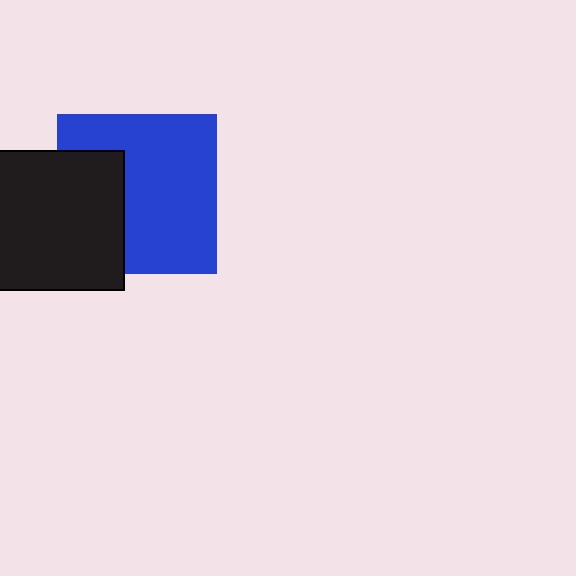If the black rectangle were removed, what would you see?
You would see the complete blue square.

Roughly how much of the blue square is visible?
Most of it is visible (roughly 67%).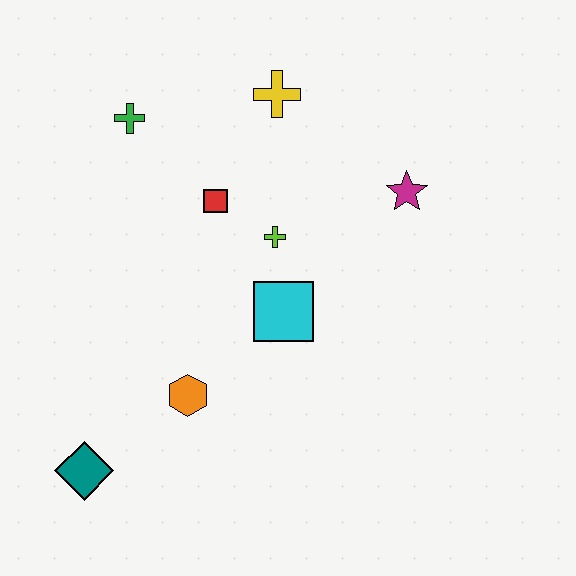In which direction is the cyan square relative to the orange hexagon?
The cyan square is to the right of the orange hexagon.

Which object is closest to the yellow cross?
The red square is closest to the yellow cross.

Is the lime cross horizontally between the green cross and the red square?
No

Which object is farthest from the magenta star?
The teal diamond is farthest from the magenta star.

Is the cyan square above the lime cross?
No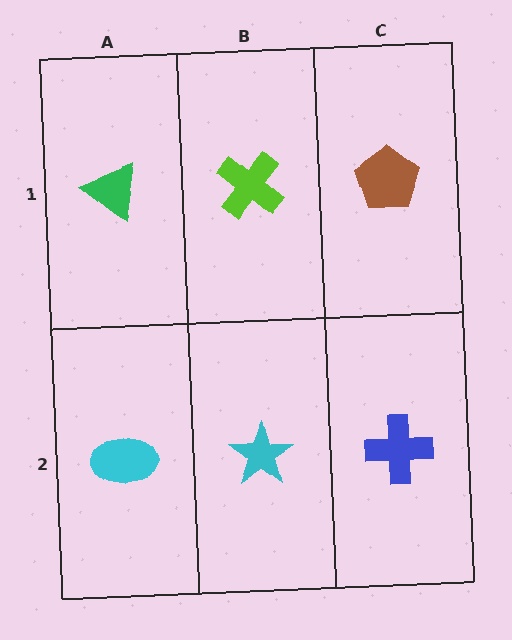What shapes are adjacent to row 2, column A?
A green triangle (row 1, column A), a cyan star (row 2, column B).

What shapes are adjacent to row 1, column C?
A blue cross (row 2, column C), a lime cross (row 1, column B).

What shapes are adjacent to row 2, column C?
A brown pentagon (row 1, column C), a cyan star (row 2, column B).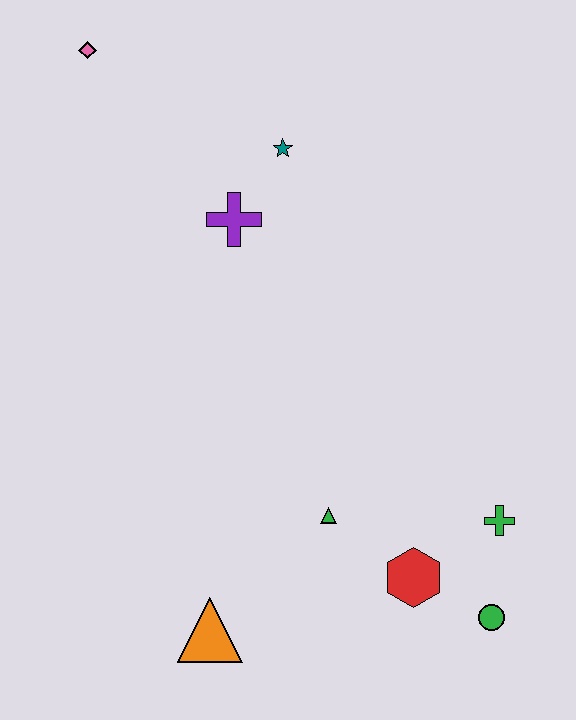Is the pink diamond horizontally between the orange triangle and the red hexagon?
No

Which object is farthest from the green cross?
The pink diamond is farthest from the green cross.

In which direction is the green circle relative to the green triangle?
The green circle is to the right of the green triangle.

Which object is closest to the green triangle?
The red hexagon is closest to the green triangle.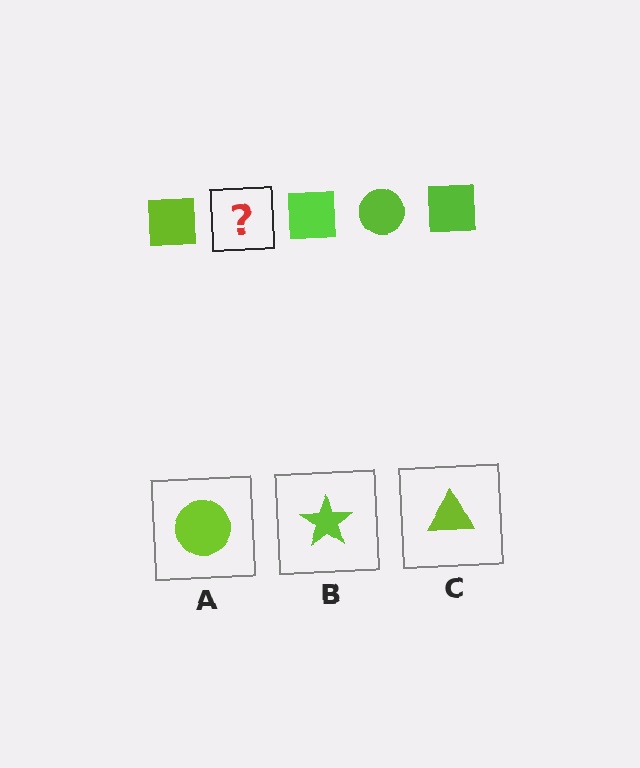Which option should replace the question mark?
Option A.